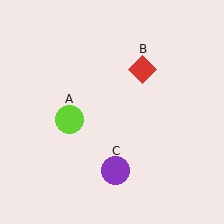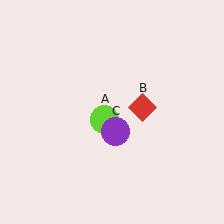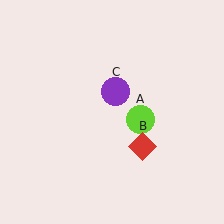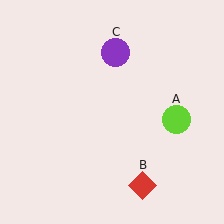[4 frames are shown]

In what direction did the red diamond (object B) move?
The red diamond (object B) moved down.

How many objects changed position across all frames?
3 objects changed position: lime circle (object A), red diamond (object B), purple circle (object C).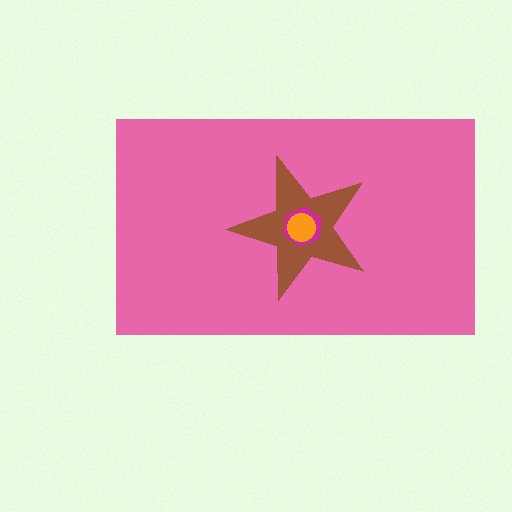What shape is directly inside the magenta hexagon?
The orange circle.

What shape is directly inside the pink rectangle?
The brown star.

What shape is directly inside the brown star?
The magenta hexagon.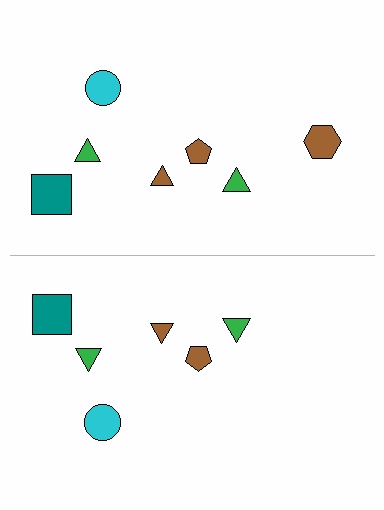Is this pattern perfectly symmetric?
No, the pattern is not perfectly symmetric. A brown hexagon is missing from the bottom side.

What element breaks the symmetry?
A brown hexagon is missing from the bottom side.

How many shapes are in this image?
There are 13 shapes in this image.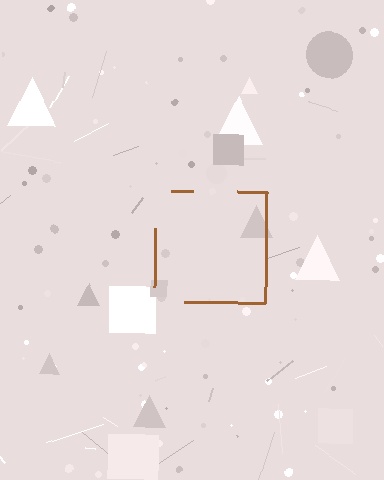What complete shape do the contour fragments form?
The contour fragments form a square.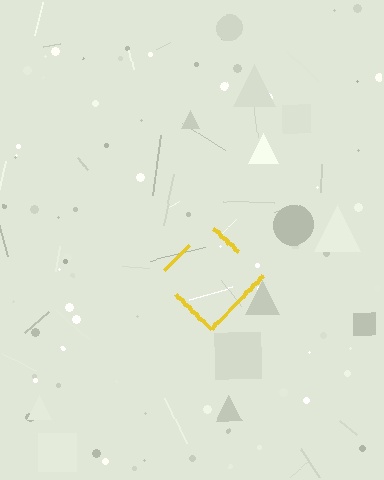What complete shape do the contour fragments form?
The contour fragments form a diamond.